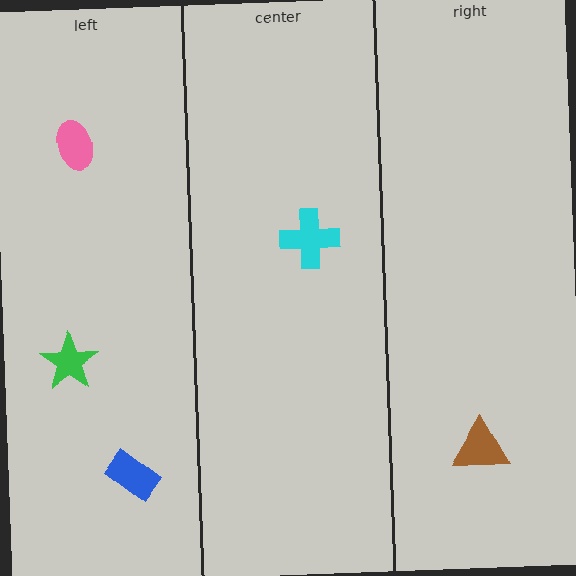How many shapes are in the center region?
1.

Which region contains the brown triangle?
The right region.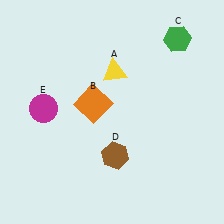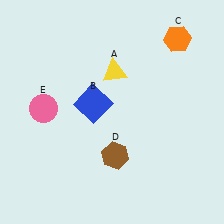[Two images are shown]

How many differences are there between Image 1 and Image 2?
There are 3 differences between the two images.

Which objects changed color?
B changed from orange to blue. C changed from green to orange. E changed from magenta to pink.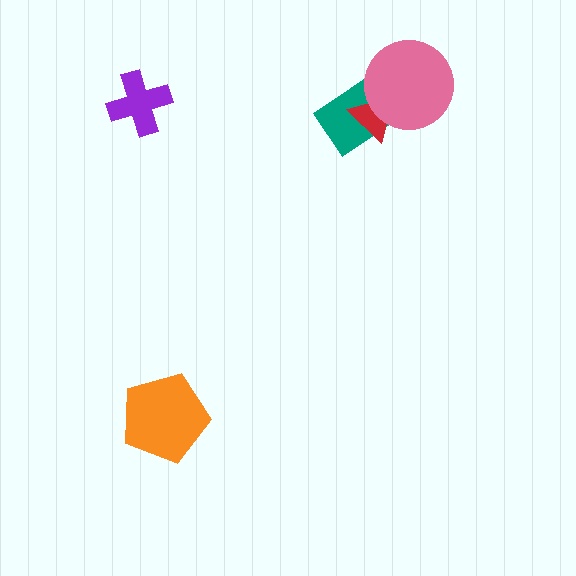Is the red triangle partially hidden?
Yes, it is partially covered by another shape.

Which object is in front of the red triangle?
The pink circle is in front of the red triangle.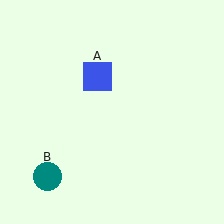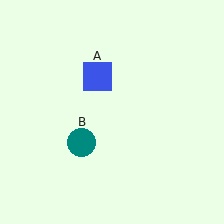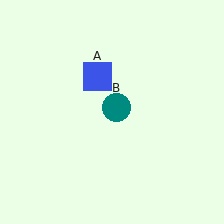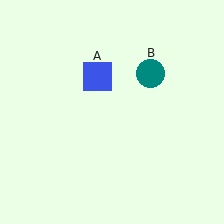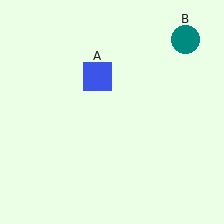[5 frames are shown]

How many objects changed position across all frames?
1 object changed position: teal circle (object B).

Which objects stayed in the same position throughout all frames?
Blue square (object A) remained stationary.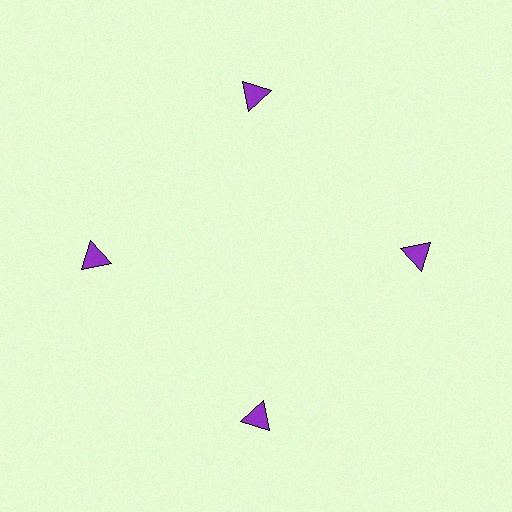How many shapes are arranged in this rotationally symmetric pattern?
There are 4 shapes, arranged in 4 groups of 1.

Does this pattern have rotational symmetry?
Yes, this pattern has 4-fold rotational symmetry. It looks the same after rotating 90 degrees around the center.